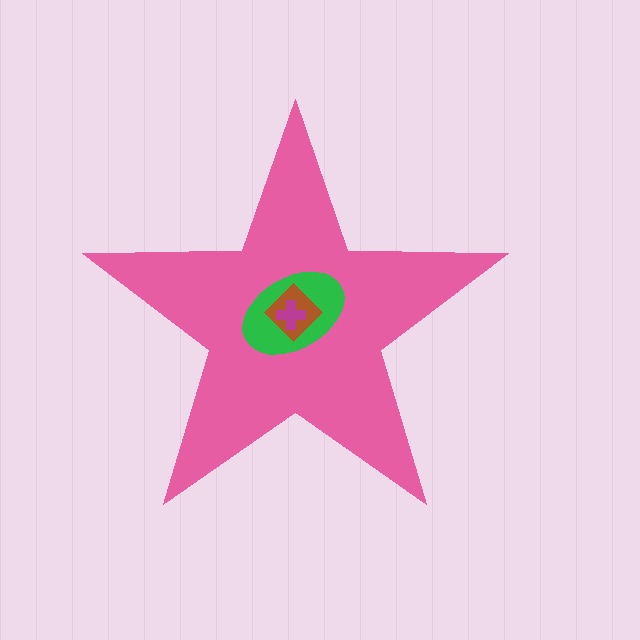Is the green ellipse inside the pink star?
Yes.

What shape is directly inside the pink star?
The green ellipse.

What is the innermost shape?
The magenta cross.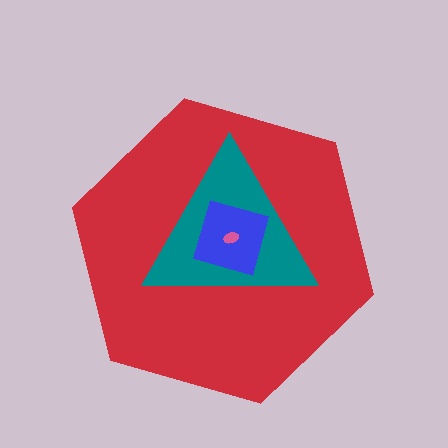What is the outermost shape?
The red hexagon.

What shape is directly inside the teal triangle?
The blue square.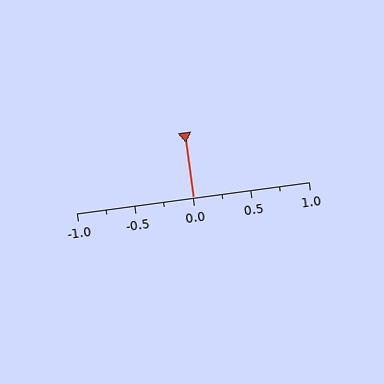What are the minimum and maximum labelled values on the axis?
The axis runs from -1.0 to 1.0.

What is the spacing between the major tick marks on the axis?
The major ticks are spaced 0.5 apart.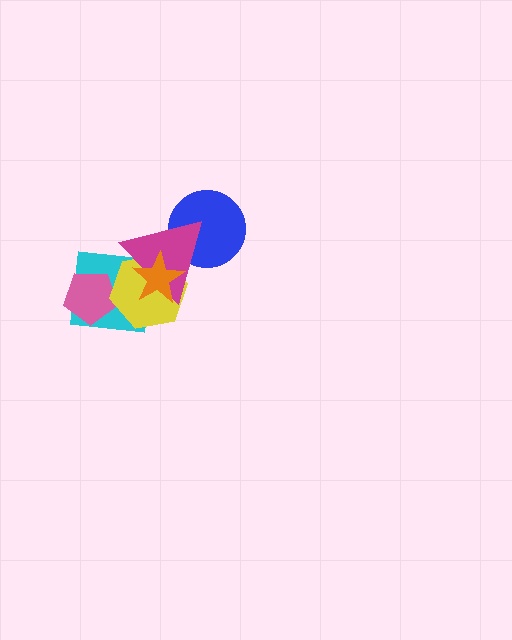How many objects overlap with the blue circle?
1 object overlaps with the blue circle.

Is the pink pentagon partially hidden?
Yes, it is partially covered by another shape.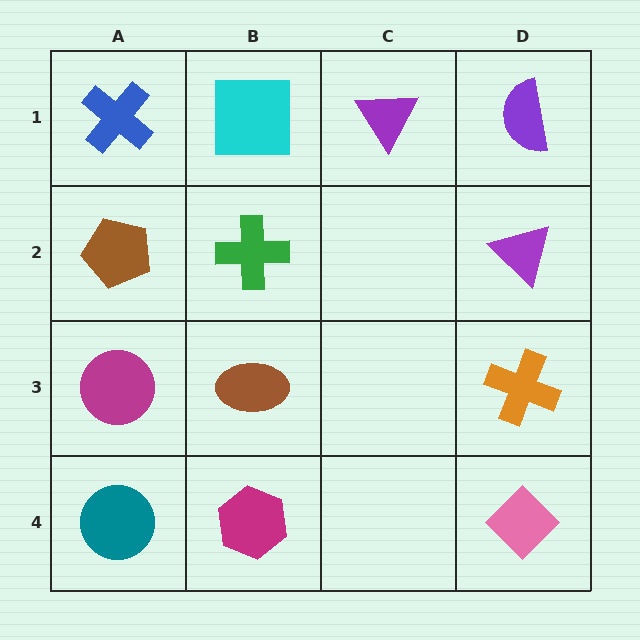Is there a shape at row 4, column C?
No, that cell is empty.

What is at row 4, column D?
A pink diamond.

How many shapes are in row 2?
3 shapes.